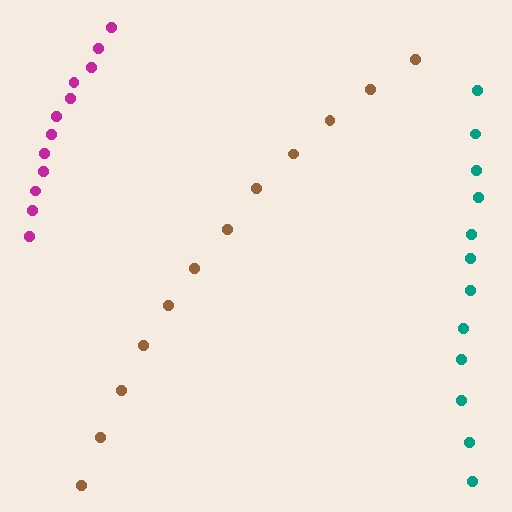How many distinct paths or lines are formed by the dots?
There are 3 distinct paths.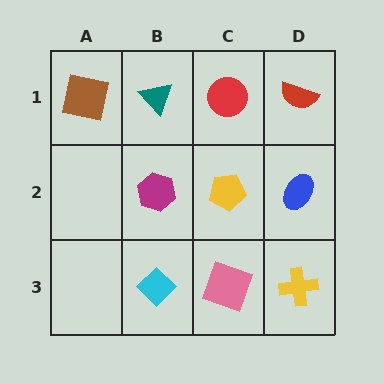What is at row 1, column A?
A brown square.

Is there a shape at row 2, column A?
No, that cell is empty.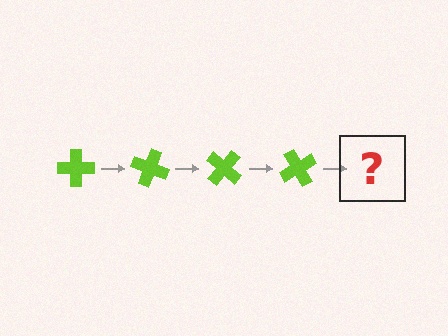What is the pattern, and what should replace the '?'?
The pattern is that the cross rotates 20 degrees each step. The '?' should be a lime cross rotated 80 degrees.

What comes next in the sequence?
The next element should be a lime cross rotated 80 degrees.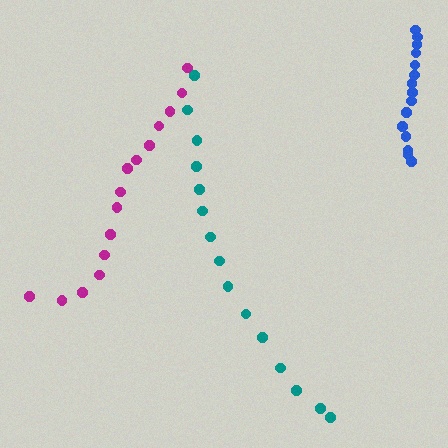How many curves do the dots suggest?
There are 3 distinct paths.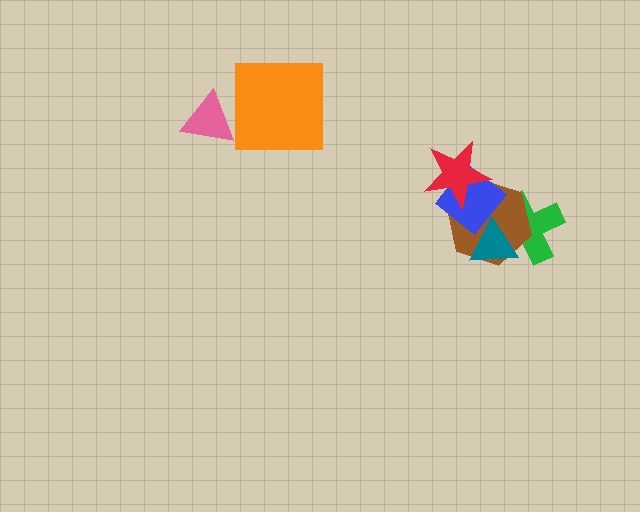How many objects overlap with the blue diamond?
4 objects overlap with the blue diamond.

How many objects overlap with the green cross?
3 objects overlap with the green cross.